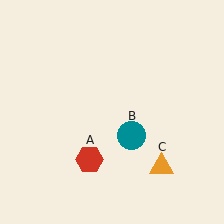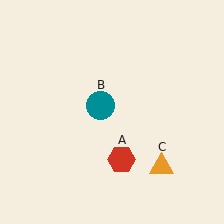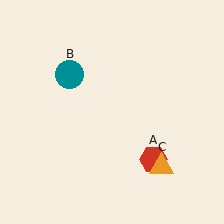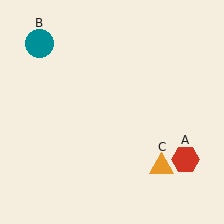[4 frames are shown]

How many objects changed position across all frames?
2 objects changed position: red hexagon (object A), teal circle (object B).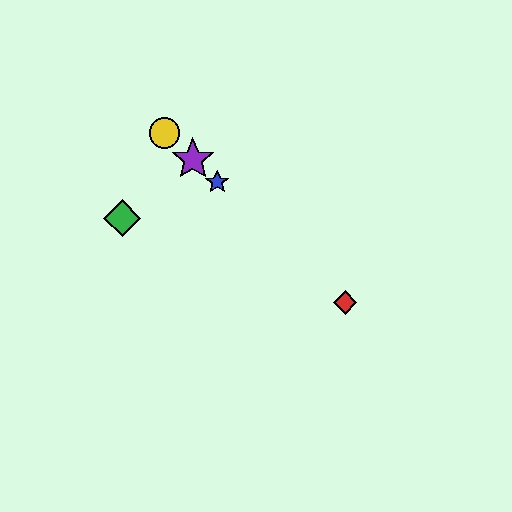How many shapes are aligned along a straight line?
4 shapes (the red diamond, the blue star, the yellow circle, the purple star) are aligned along a straight line.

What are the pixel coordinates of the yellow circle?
The yellow circle is at (165, 133).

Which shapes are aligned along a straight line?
The red diamond, the blue star, the yellow circle, the purple star are aligned along a straight line.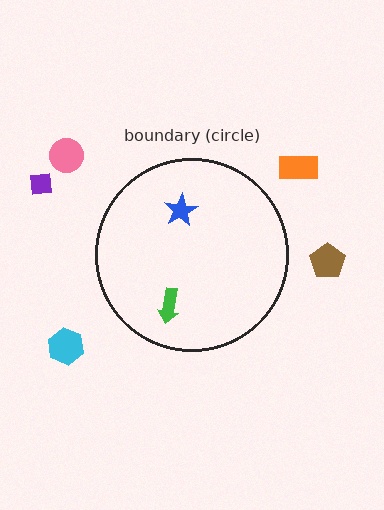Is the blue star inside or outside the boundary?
Inside.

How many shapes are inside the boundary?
2 inside, 5 outside.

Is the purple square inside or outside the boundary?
Outside.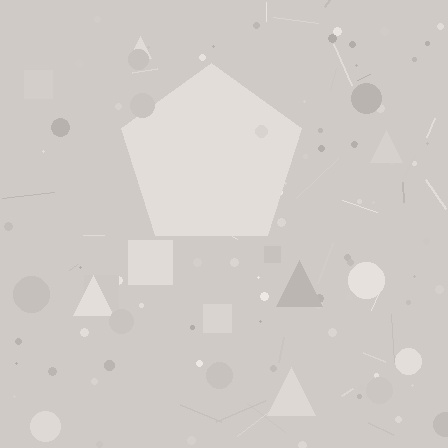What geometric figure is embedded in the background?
A pentagon is embedded in the background.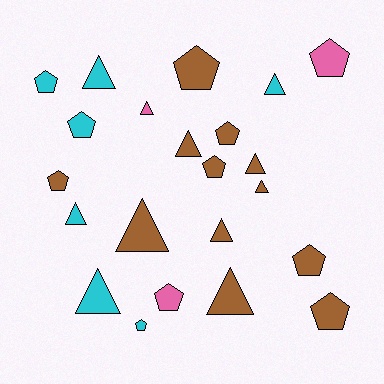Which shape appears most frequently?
Triangle, with 11 objects.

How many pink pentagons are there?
There are 2 pink pentagons.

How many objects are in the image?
There are 22 objects.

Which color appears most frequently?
Brown, with 12 objects.